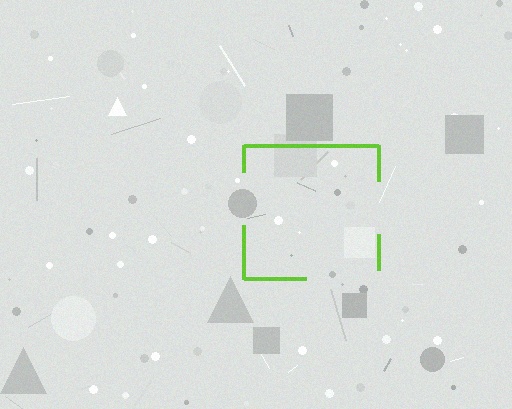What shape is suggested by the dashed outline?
The dashed outline suggests a square.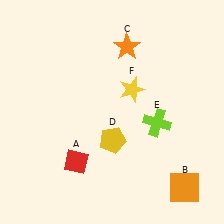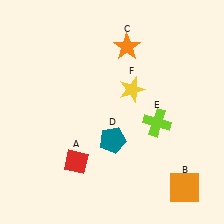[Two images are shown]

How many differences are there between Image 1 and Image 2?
There is 1 difference between the two images.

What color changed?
The pentagon (D) changed from yellow in Image 1 to teal in Image 2.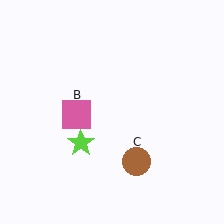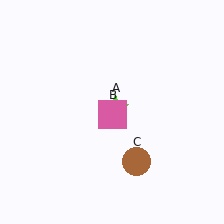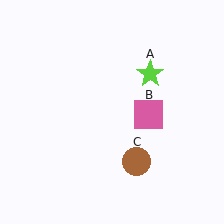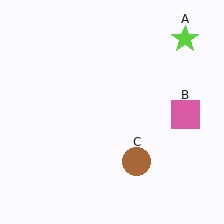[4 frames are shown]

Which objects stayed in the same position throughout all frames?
Brown circle (object C) remained stationary.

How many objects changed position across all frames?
2 objects changed position: lime star (object A), pink square (object B).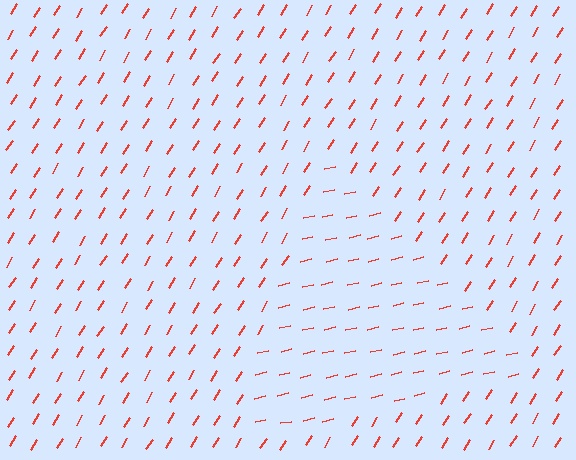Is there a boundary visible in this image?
Yes, there is a texture boundary formed by a change in line orientation.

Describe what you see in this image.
The image is filled with small red line segments. A triangle region in the image has lines oriented differently from the surrounding lines, creating a visible texture boundary.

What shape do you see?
I see a triangle.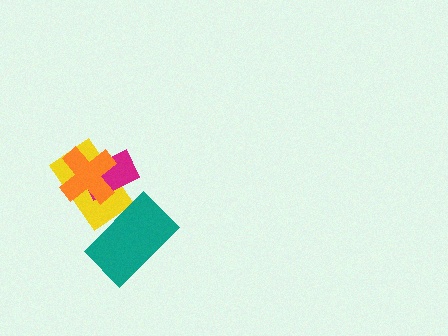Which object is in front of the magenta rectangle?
The orange cross is in front of the magenta rectangle.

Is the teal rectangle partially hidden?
No, no other shape covers it.